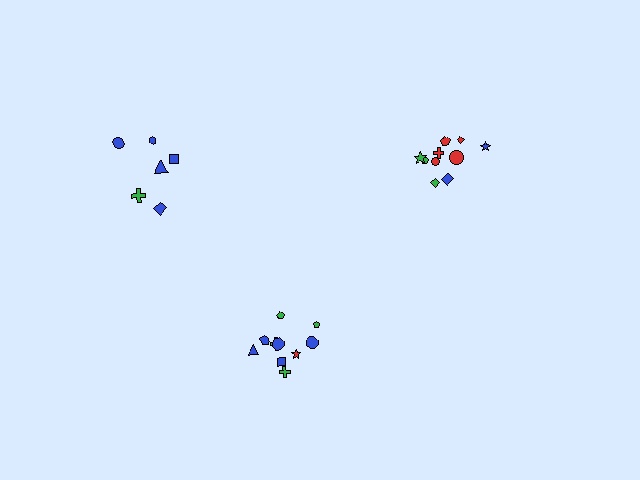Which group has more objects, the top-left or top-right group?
The top-right group.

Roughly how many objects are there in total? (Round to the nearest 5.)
Roughly 25 objects in total.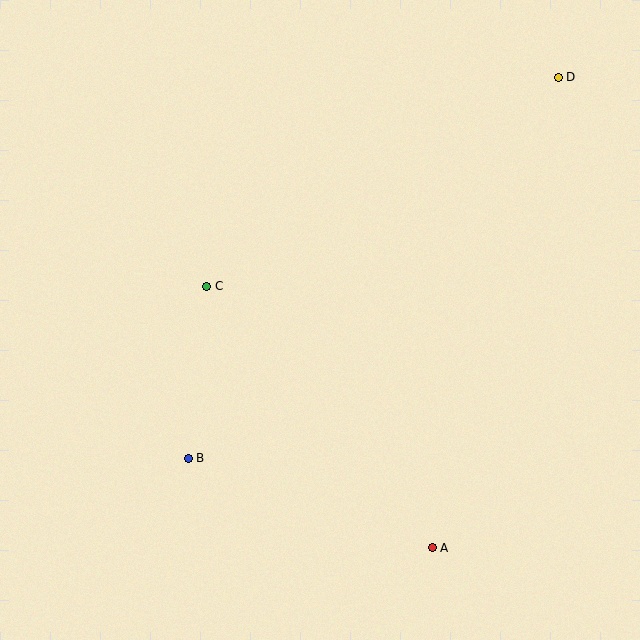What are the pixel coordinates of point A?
Point A is at (432, 548).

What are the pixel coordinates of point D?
Point D is at (558, 77).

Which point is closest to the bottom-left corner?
Point B is closest to the bottom-left corner.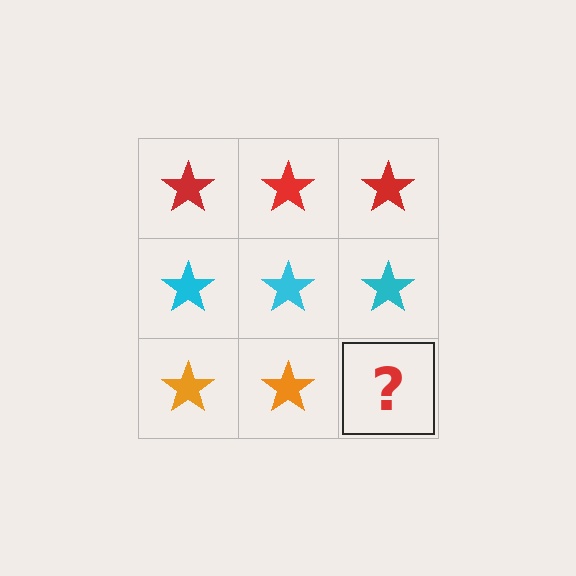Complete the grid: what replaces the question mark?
The question mark should be replaced with an orange star.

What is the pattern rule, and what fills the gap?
The rule is that each row has a consistent color. The gap should be filled with an orange star.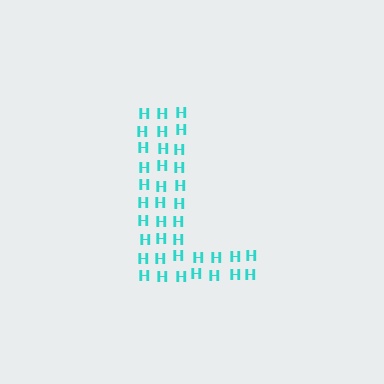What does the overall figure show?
The overall figure shows the letter L.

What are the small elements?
The small elements are letter H's.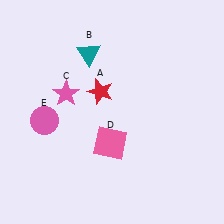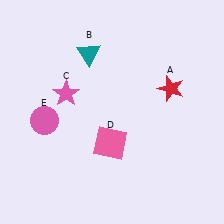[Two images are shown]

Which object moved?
The red star (A) moved right.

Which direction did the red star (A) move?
The red star (A) moved right.